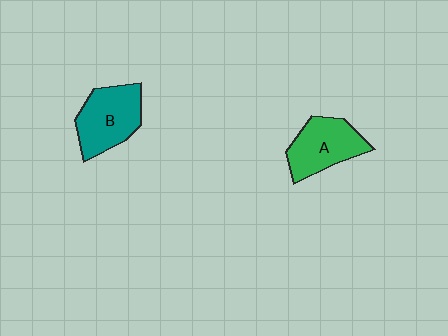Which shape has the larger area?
Shape B (teal).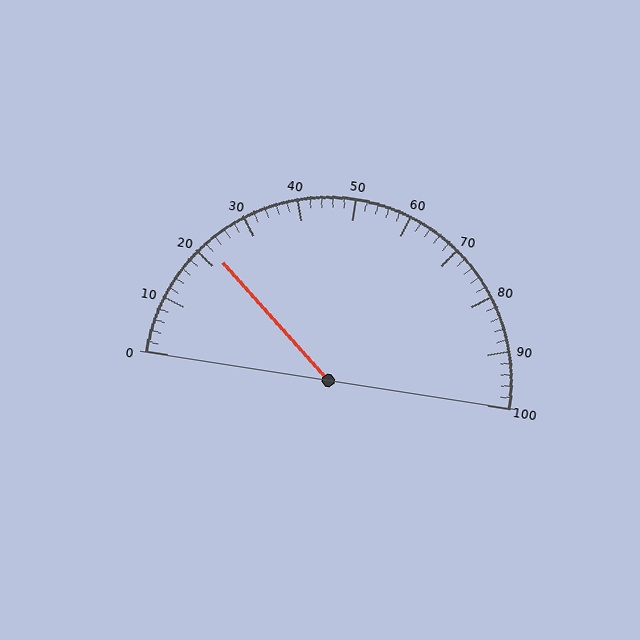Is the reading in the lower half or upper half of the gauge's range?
The reading is in the lower half of the range (0 to 100).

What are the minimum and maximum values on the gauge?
The gauge ranges from 0 to 100.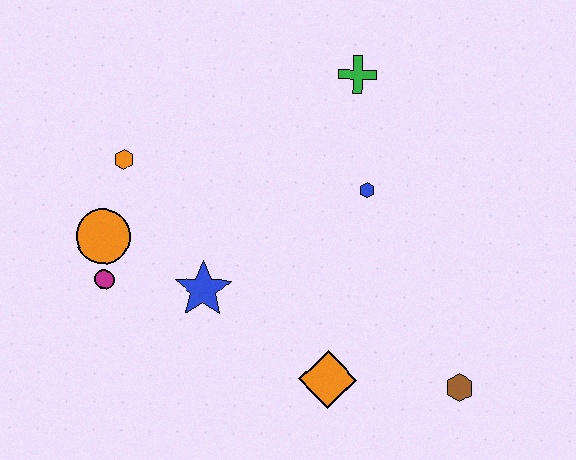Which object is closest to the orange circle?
The magenta circle is closest to the orange circle.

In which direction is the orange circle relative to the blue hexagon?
The orange circle is to the left of the blue hexagon.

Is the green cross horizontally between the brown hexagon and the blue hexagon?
No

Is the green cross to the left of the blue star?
No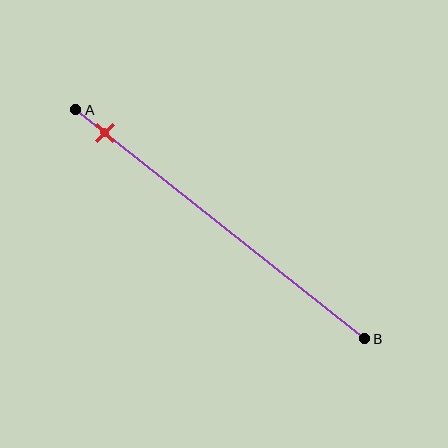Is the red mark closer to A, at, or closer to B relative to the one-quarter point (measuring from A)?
The red mark is closer to point A than the one-quarter point of segment AB.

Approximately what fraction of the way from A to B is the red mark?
The red mark is approximately 10% of the way from A to B.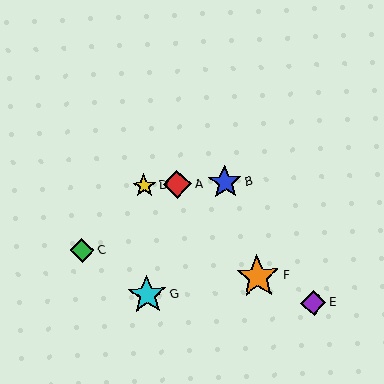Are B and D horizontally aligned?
Yes, both are at y≈182.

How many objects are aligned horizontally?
3 objects (A, B, D) are aligned horizontally.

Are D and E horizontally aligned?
No, D is at y≈186 and E is at y≈303.